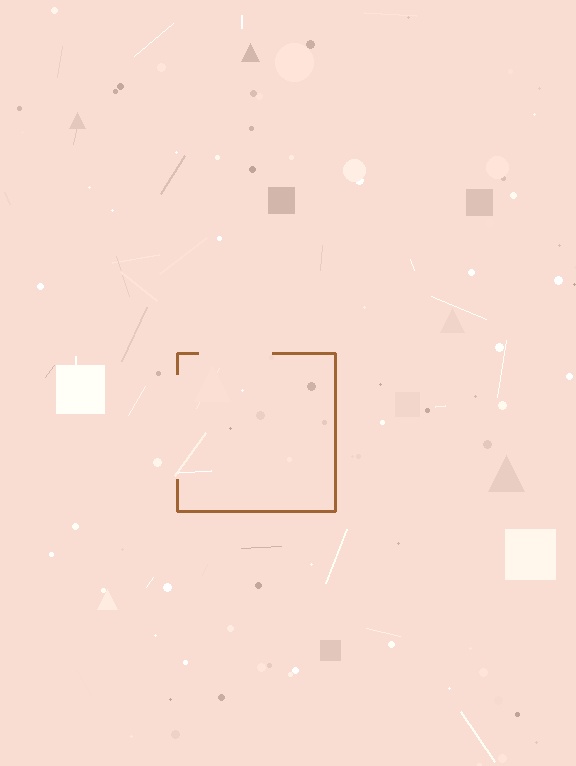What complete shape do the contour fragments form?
The contour fragments form a square.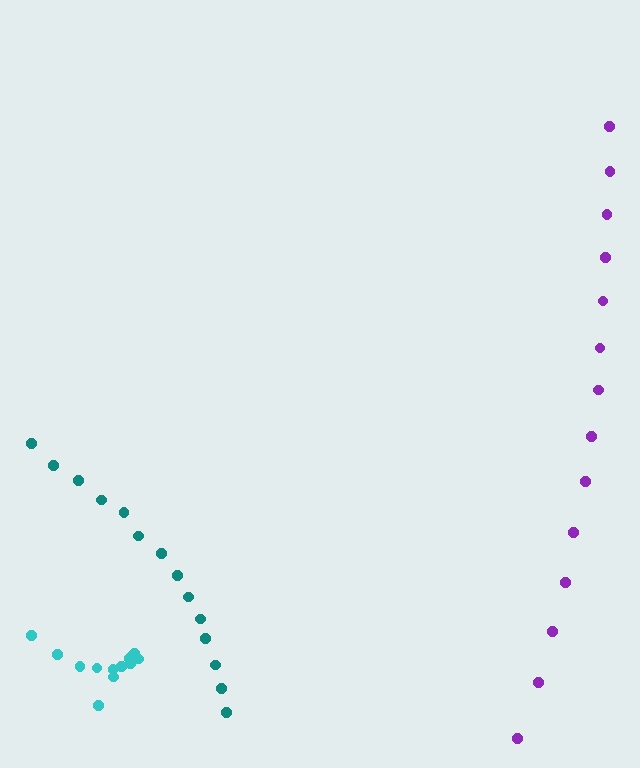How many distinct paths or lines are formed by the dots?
There are 3 distinct paths.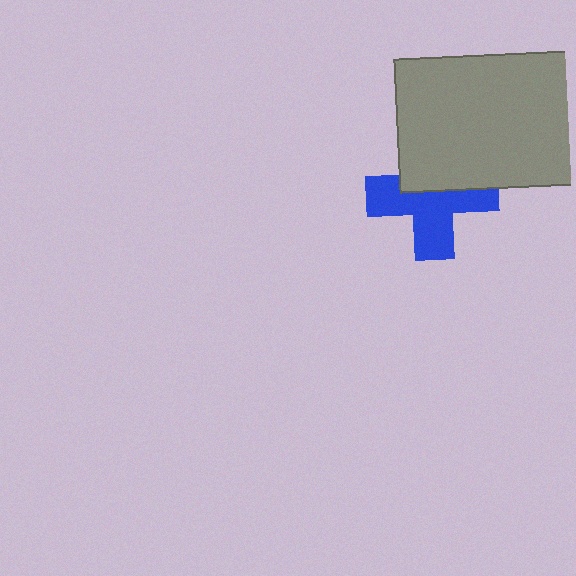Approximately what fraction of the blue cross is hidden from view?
Roughly 41% of the blue cross is hidden behind the gray rectangle.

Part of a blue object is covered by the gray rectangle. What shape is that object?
It is a cross.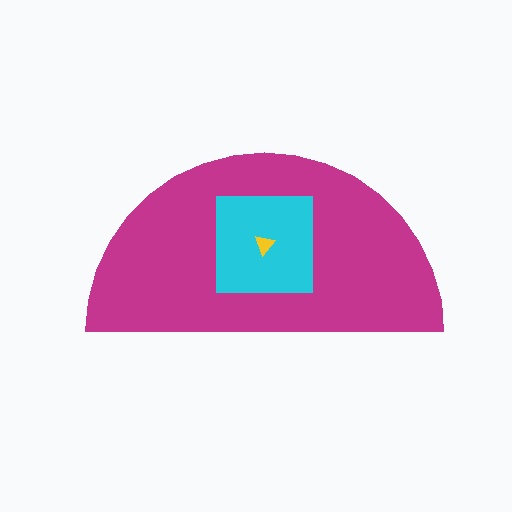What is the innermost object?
The yellow triangle.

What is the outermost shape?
The magenta semicircle.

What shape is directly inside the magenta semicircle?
The cyan square.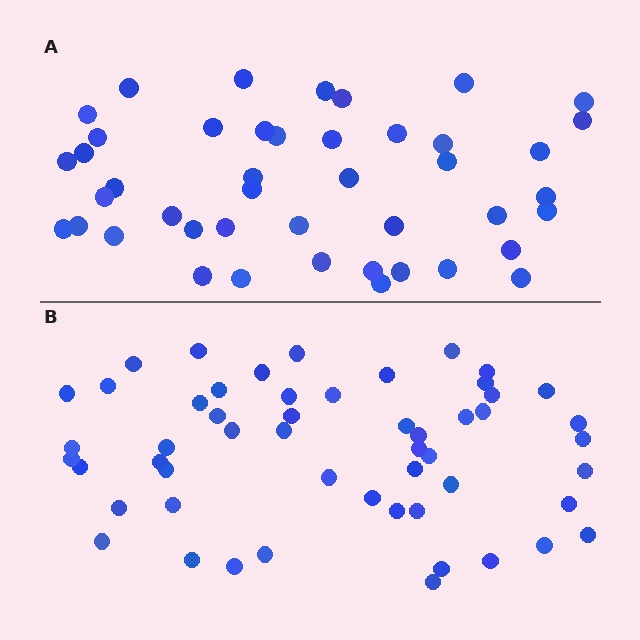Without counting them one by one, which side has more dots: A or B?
Region B (the bottom region) has more dots.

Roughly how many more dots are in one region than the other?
Region B has roughly 8 or so more dots than region A.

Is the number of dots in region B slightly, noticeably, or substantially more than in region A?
Region B has only slightly more — the two regions are fairly close. The ratio is roughly 1.2 to 1.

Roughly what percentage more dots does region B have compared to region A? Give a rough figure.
About 20% more.